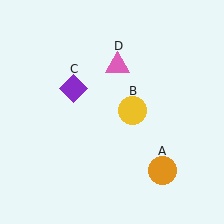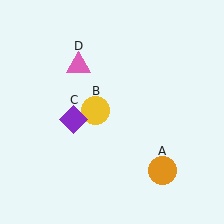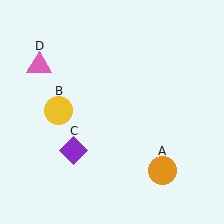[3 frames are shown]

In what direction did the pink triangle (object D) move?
The pink triangle (object D) moved left.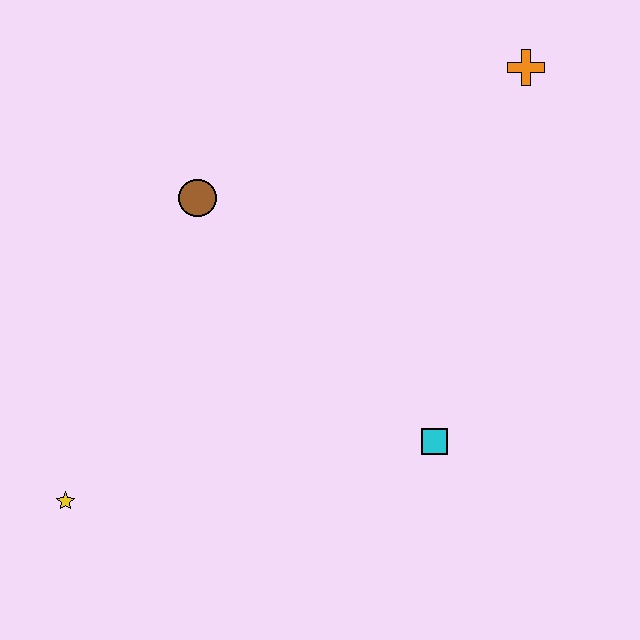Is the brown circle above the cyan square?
Yes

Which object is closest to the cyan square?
The brown circle is closest to the cyan square.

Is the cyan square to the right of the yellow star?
Yes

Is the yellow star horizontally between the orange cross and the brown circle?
No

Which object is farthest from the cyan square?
The orange cross is farthest from the cyan square.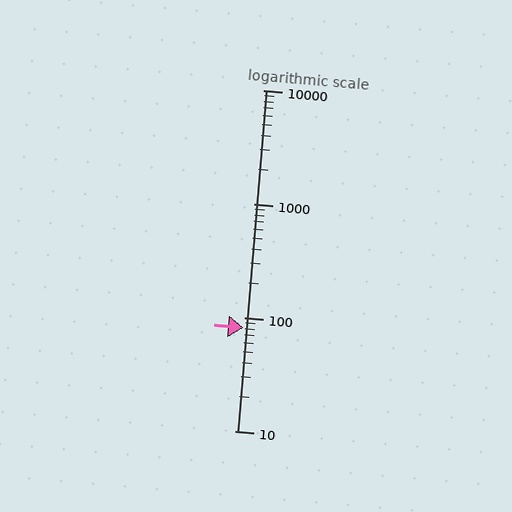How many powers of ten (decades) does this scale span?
The scale spans 3 decades, from 10 to 10000.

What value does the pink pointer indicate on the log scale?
The pointer indicates approximately 81.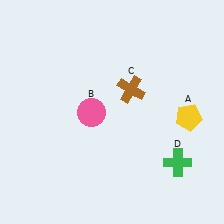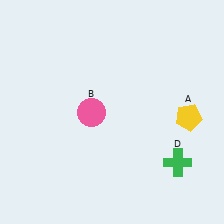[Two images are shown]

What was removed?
The brown cross (C) was removed in Image 2.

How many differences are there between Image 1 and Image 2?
There is 1 difference between the two images.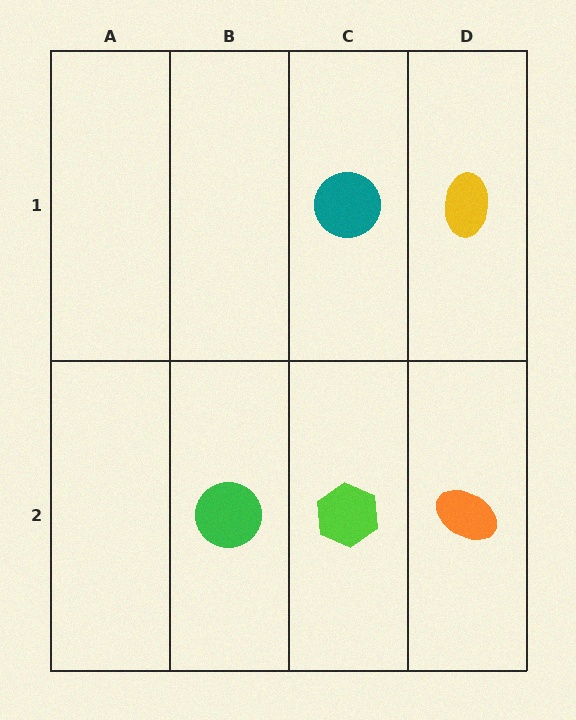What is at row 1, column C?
A teal circle.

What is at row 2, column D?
An orange ellipse.